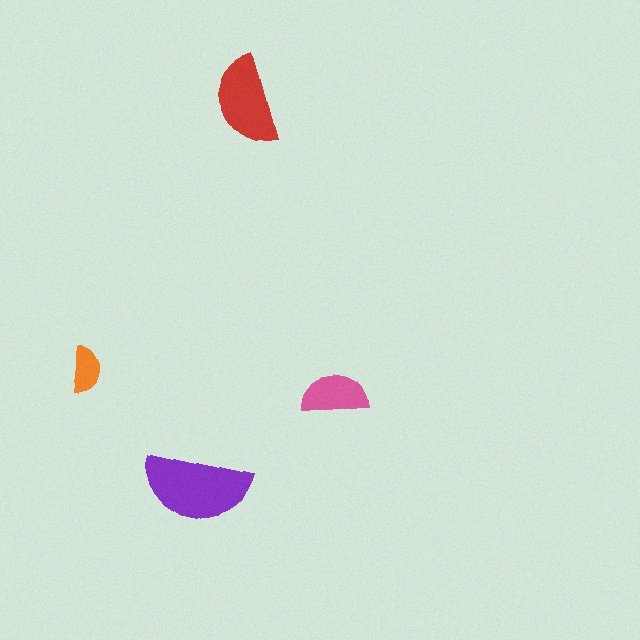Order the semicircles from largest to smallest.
the purple one, the red one, the pink one, the orange one.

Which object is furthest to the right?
The pink semicircle is rightmost.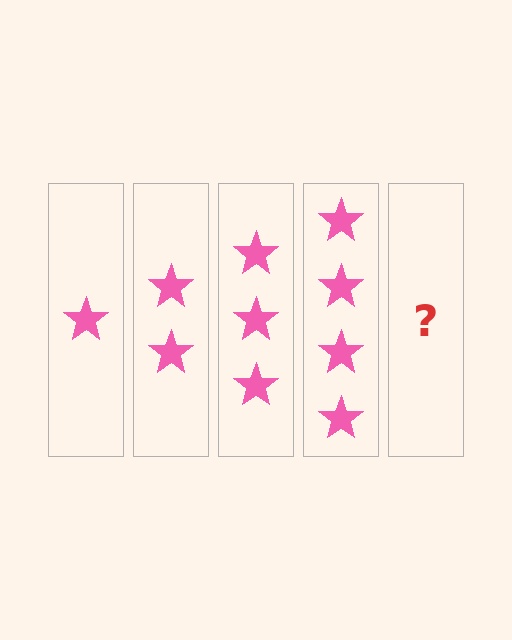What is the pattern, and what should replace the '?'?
The pattern is that each step adds one more star. The '?' should be 5 stars.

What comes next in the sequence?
The next element should be 5 stars.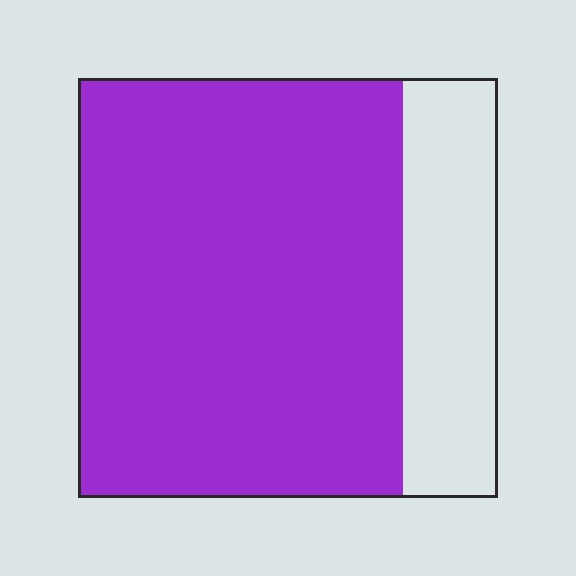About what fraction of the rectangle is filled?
About three quarters (3/4).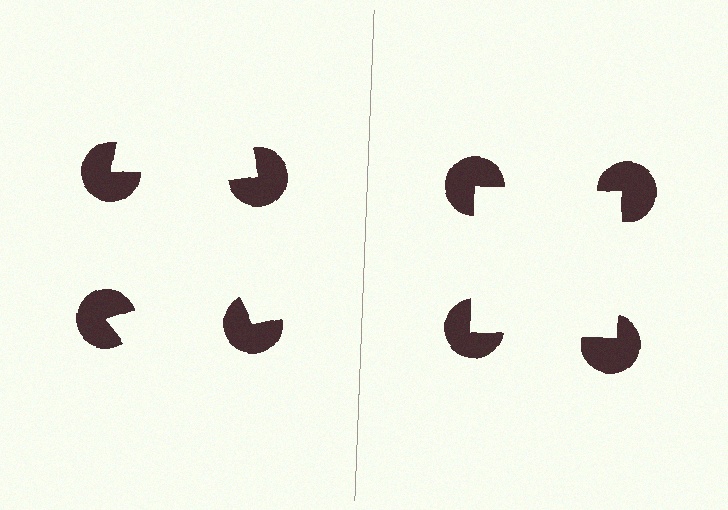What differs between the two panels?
The pac-man discs are positioned identically on both sides; only the wedge orientations differ. On the right they align to a square; on the left they are misaligned.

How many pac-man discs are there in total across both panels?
8 — 4 on each side.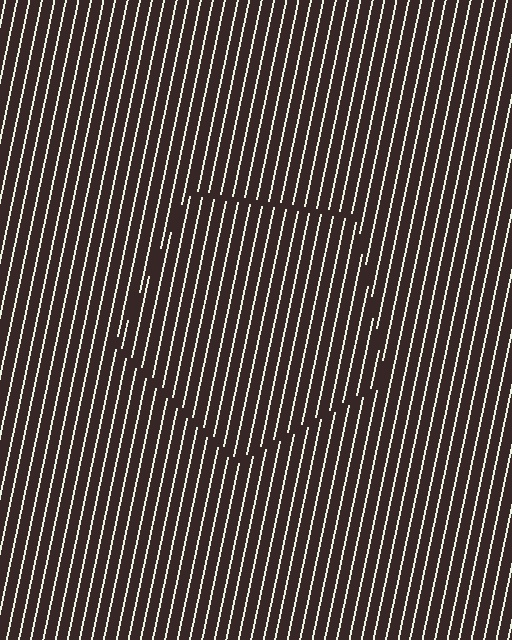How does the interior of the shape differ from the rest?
The interior of the shape contains the same grating, shifted by half a period — the contour is defined by the phase discontinuity where line-ends from the inner and outer gratings abut.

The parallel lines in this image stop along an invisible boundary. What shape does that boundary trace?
An illusory pentagon. The interior of the shape contains the same grating, shifted by half a period — the contour is defined by the phase discontinuity where line-ends from the inner and outer gratings abut.